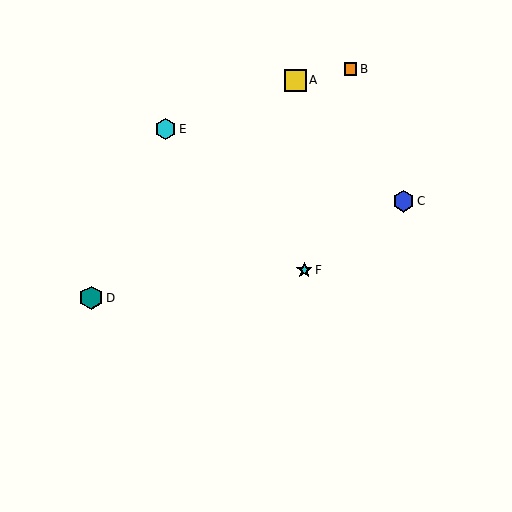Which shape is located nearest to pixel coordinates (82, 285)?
The teal hexagon (labeled D) at (91, 298) is nearest to that location.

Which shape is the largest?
The teal hexagon (labeled D) is the largest.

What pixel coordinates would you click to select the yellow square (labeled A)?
Click at (295, 80) to select the yellow square A.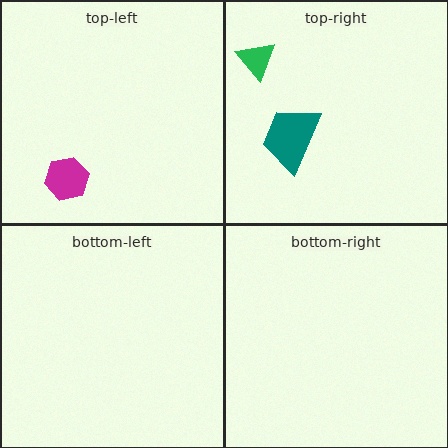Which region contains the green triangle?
The top-right region.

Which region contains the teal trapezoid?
The top-right region.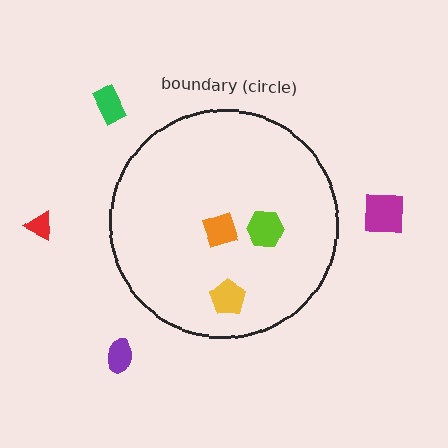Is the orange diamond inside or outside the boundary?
Inside.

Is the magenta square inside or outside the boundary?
Outside.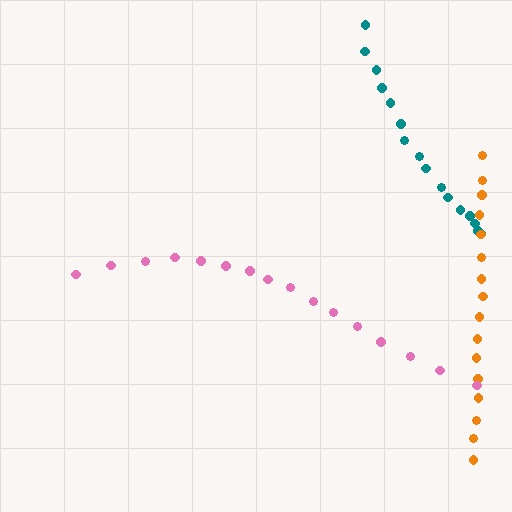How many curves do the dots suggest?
There are 3 distinct paths.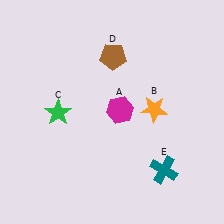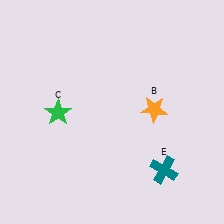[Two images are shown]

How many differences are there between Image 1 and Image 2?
There are 2 differences between the two images.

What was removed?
The brown pentagon (D), the magenta hexagon (A) were removed in Image 2.